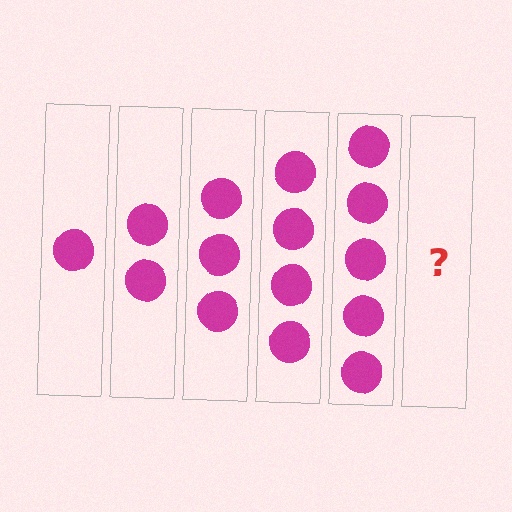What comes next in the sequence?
The next element should be 6 circles.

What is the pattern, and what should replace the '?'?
The pattern is that each step adds one more circle. The '?' should be 6 circles.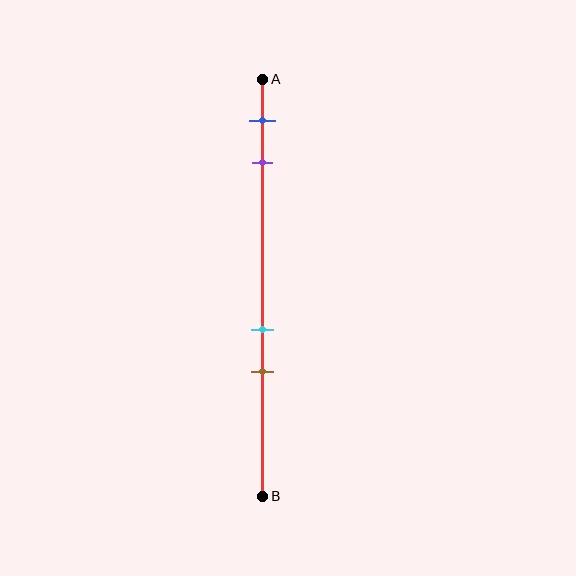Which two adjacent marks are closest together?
The cyan and brown marks are the closest adjacent pair.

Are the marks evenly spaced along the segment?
No, the marks are not evenly spaced.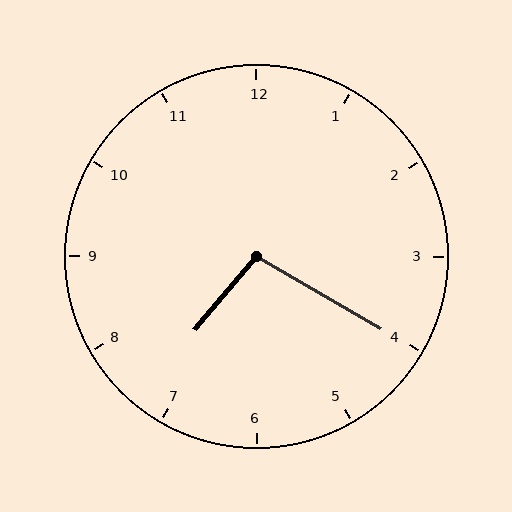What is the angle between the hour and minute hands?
Approximately 100 degrees.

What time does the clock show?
7:20.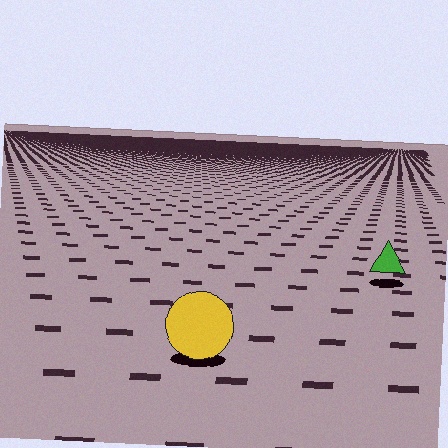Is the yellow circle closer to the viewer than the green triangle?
Yes. The yellow circle is closer — you can tell from the texture gradient: the ground texture is coarser near it.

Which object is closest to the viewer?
The yellow circle is closest. The texture marks near it are larger and more spread out.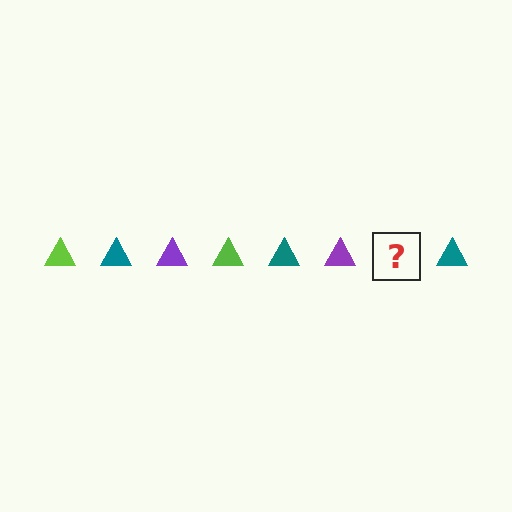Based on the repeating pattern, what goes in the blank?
The blank should be a lime triangle.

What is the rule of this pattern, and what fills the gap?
The rule is that the pattern cycles through lime, teal, purple triangles. The gap should be filled with a lime triangle.